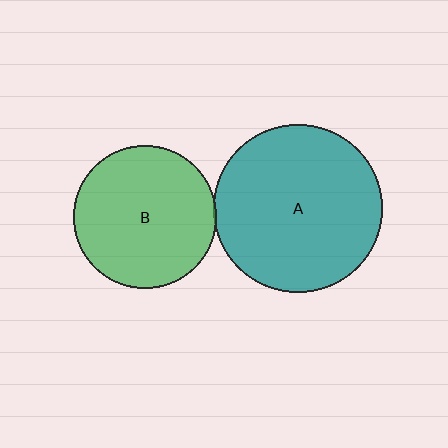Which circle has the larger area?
Circle A (teal).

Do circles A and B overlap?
Yes.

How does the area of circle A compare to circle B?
Approximately 1.4 times.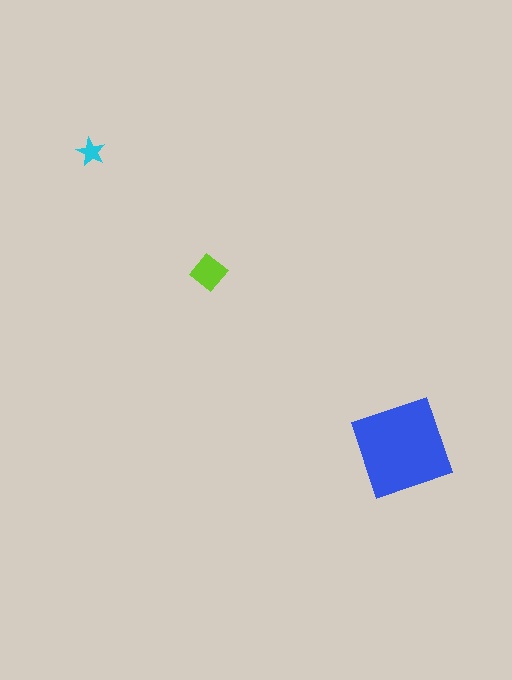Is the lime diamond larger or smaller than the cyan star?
Larger.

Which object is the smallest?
The cyan star.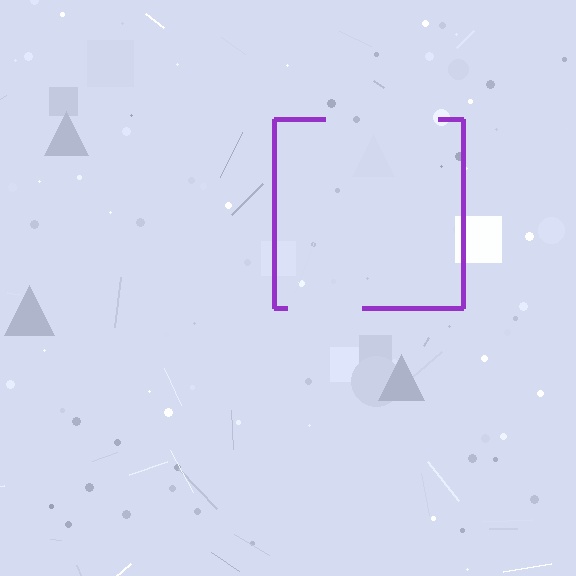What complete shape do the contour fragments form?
The contour fragments form a square.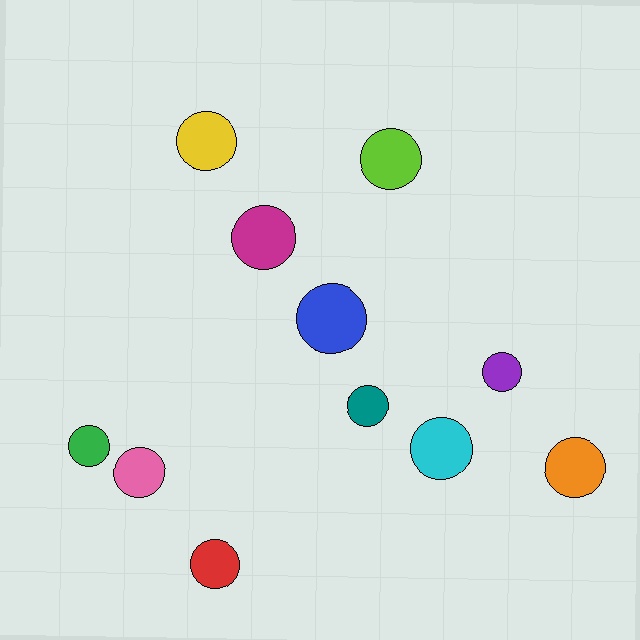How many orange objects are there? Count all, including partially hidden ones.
There is 1 orange object.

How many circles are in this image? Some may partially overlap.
There are 11 circles.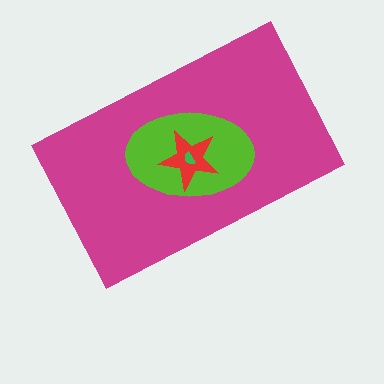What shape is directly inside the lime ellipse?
The red star.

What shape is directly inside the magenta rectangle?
The lime ellipse.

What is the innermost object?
The green semicircle.